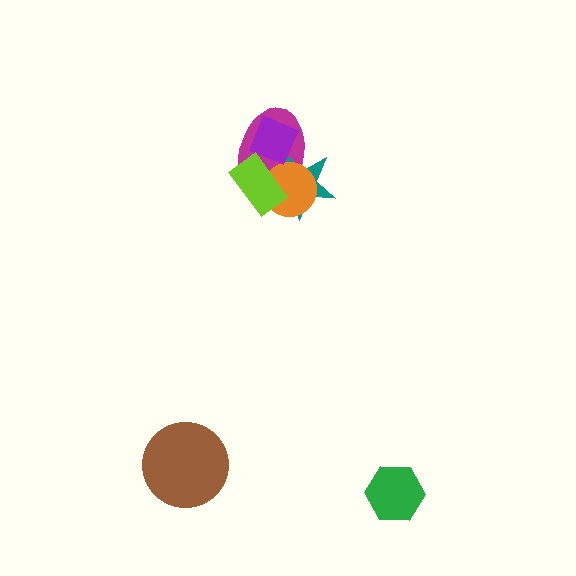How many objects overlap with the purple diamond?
3 objects overlap with the purple diamond.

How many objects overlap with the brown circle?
0 objects overlap with the brown circle.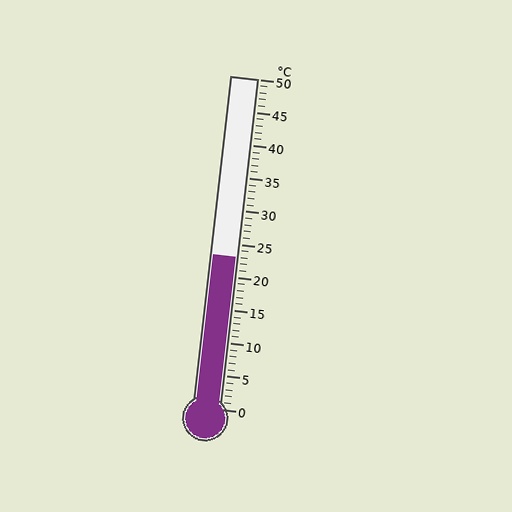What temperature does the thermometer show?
The thermometer shows approximately 23°C.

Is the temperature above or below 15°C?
The temperature is above 15°C.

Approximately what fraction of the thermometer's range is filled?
The thermometer is filled to approximately 45% of its range.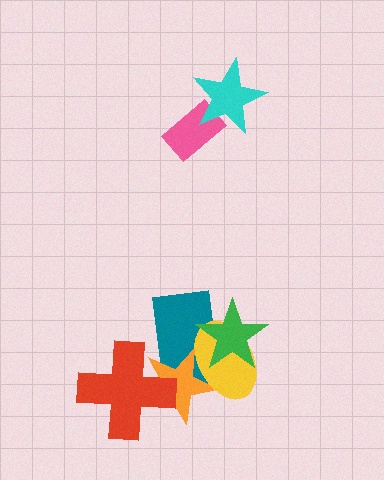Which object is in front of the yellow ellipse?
The green star is in front of the yellow ellipse.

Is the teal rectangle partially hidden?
Yes, it is partially covered by another shape.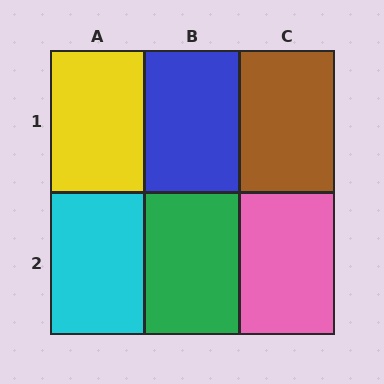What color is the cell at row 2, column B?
Green.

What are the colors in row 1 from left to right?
Yellow, blue, brown.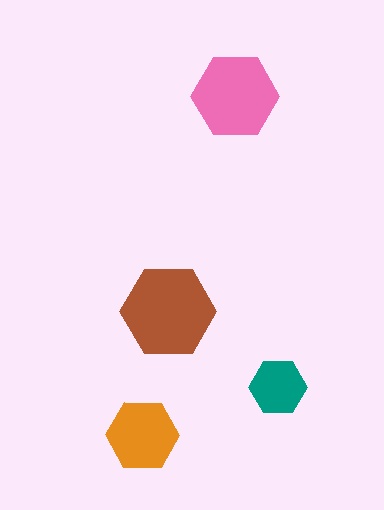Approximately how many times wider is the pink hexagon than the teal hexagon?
About 1.5 times wider.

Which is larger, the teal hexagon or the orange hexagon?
The orange one.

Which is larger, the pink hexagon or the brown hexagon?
The brown one.